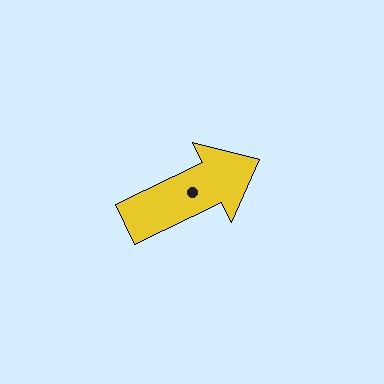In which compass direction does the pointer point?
Northeast.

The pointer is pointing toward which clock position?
Roughly 2 o'clock.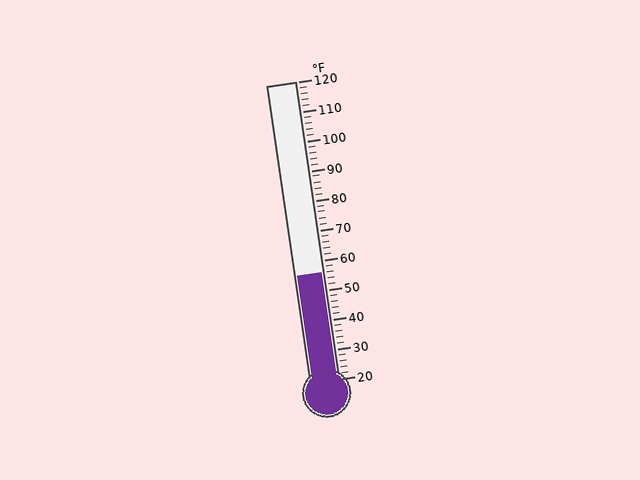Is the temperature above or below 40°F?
The temperature is above 40°F.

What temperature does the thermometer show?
The thermometer shows approximately 56°F.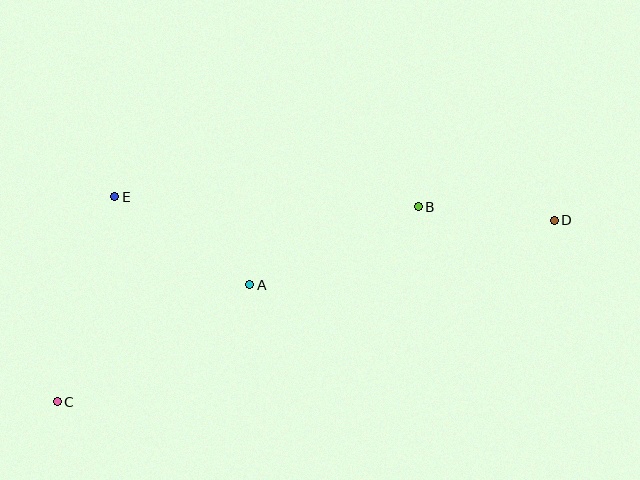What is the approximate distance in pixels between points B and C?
The distance between B and C is approximately 410 pixels.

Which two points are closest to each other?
Points B and D are closest to each other.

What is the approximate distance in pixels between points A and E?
The distance between A and E is approximately 161 pixels.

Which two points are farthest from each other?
Points C and D are farthest from each other.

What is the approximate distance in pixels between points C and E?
The distance between C and E is approximately 213 pixels.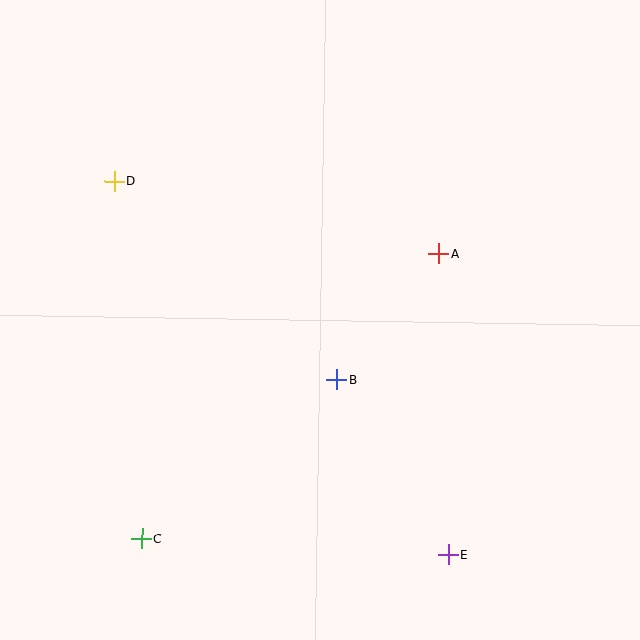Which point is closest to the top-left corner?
Point D is closest to the top-left corner.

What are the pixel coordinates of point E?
Point E is at (449, 555).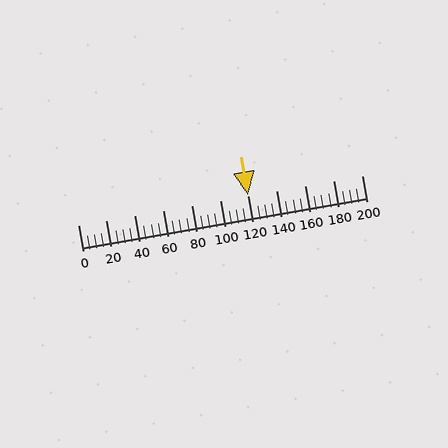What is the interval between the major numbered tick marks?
The major tick marks are spaced 20 units apart.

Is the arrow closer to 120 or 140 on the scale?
The arrow is closer to 120.